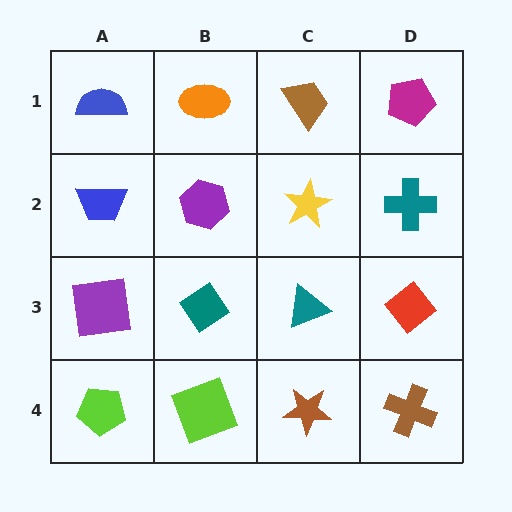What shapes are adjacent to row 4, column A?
A purple square (row 3, column A), a lime square (row 4, column B).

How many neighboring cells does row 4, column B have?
3.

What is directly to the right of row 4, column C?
A brown cross.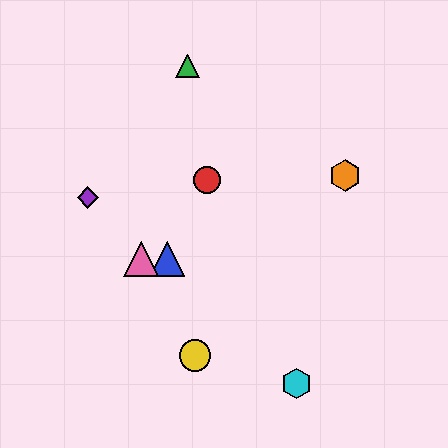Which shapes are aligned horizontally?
The blue triangle, the pink triangle are aligned horizontally.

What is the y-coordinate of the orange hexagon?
The orange hexagon is at y≈176.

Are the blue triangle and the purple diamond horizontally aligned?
No, the blue triangle is at y≈259 and the purple diamond is at y≈197.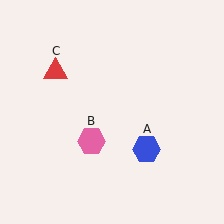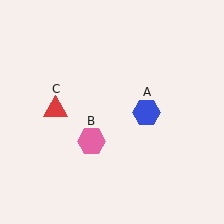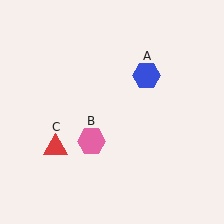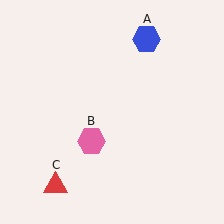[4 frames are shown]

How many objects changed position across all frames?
2 objects changed position: blue hexagon (object A), red triangle (object C).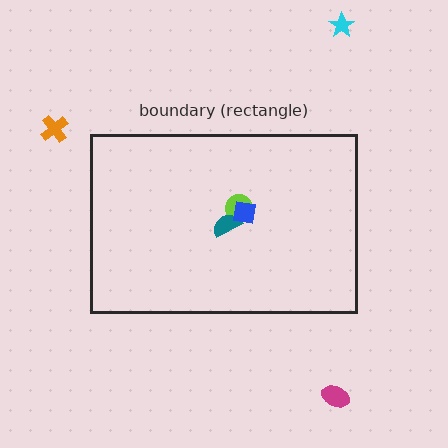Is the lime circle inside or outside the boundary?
Inside.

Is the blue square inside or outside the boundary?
Inside.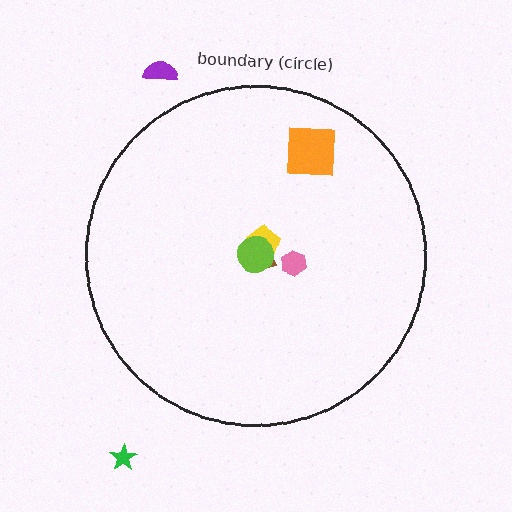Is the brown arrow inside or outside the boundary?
Inside.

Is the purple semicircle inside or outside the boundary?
Outside.